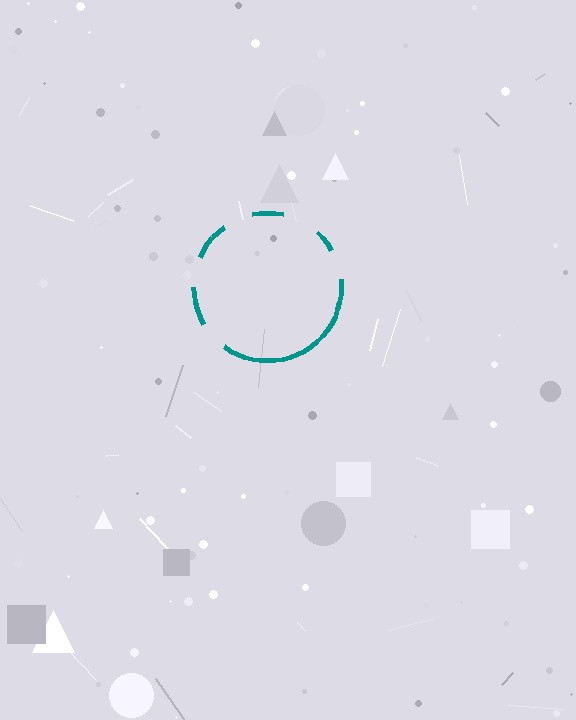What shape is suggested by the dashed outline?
The dashed outline suggests a circle.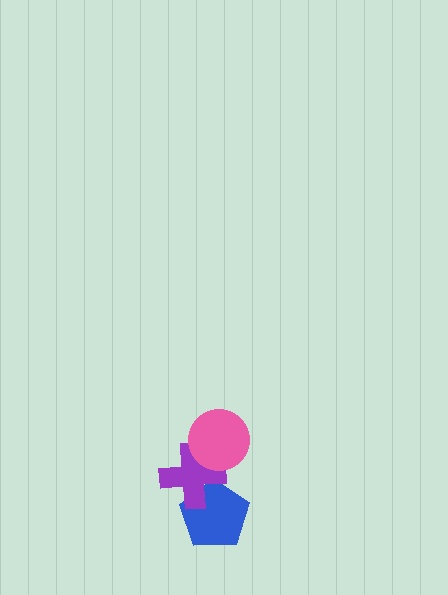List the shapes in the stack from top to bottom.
From top to bottom: the pink circle, the purple cross, the blue pentagon.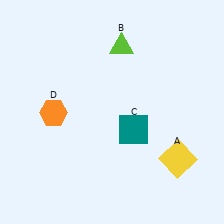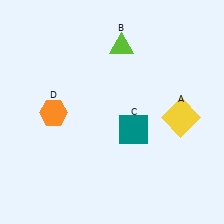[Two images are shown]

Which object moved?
The yellow square (A) moved up.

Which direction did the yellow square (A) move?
The yellow square (A) moved up.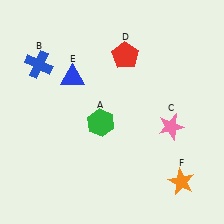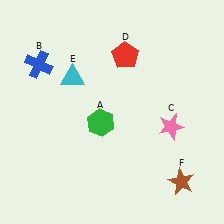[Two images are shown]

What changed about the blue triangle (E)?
In Image 1, E is blue. In Image 2, it changed to cyan.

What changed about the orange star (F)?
In Image 1, F is orange. In Image 2, it changed to brown.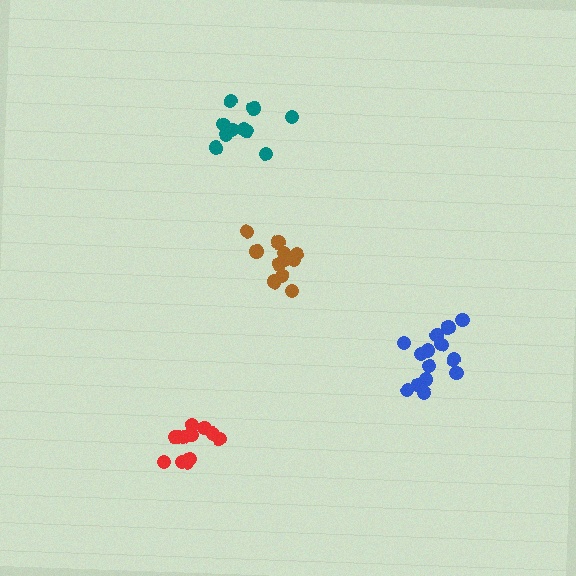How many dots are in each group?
Group 1: 14 dots, Group 2: 10 dots, Group 3: 12 dots, Group 4: 11 dots (47 total).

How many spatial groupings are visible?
There are 4 spatial groupings.